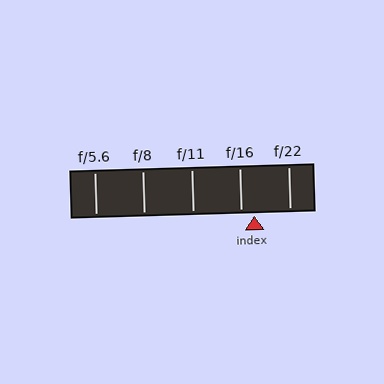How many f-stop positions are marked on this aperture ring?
There are 5 f-stop positions marked.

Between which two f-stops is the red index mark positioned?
The index mark is between f/16 and f/22.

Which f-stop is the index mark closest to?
The index mark is closest to f/16.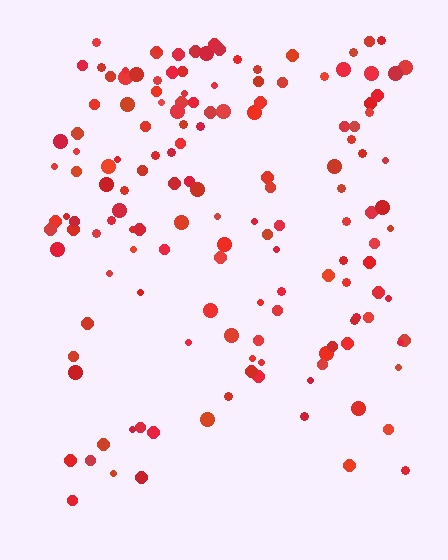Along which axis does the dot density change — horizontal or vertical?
Vertical.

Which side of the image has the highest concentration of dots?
The top.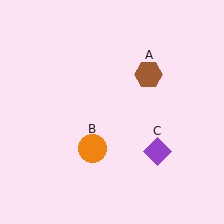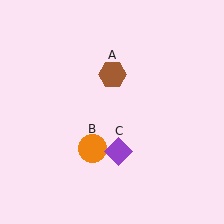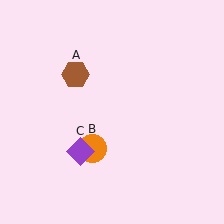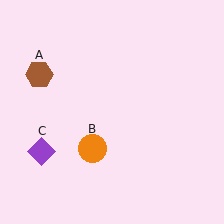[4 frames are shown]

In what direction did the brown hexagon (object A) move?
The brown hexagon (object A) moved left.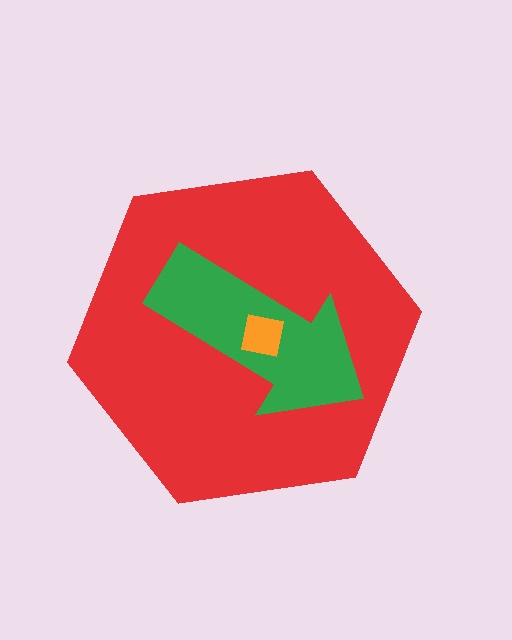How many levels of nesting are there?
3.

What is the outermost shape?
The red hexagon.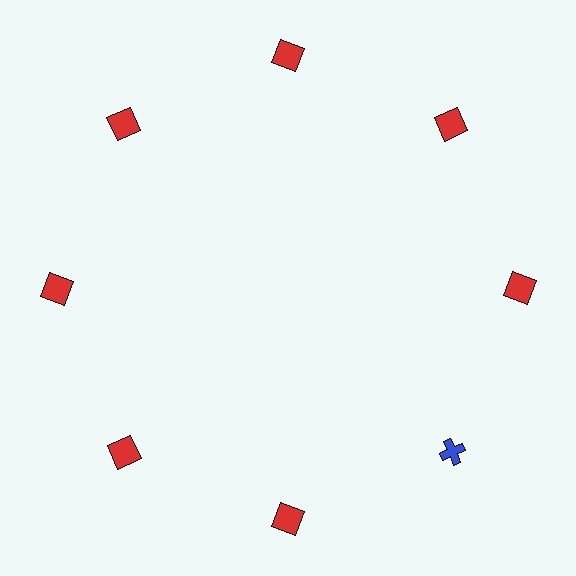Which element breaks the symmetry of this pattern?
The blue cross at roughly the 4 o'clock position breaks the symmetry. All other shapes are red squares.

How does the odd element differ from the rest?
It differs in both color (blue instead of red) and shape (cross instead of square).